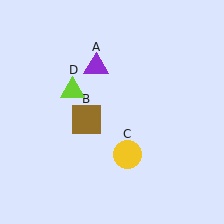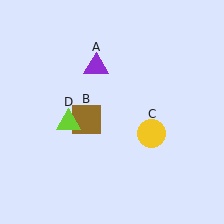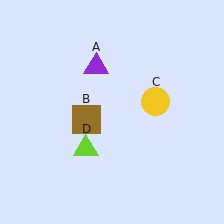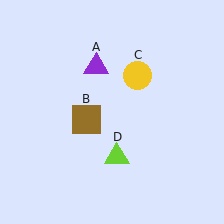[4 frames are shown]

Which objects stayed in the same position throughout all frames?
Purple triangle (object A) and brown square (object B) remained stationary.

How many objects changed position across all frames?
2 objects changed position: yellow circle (object C), lime triangle (object D).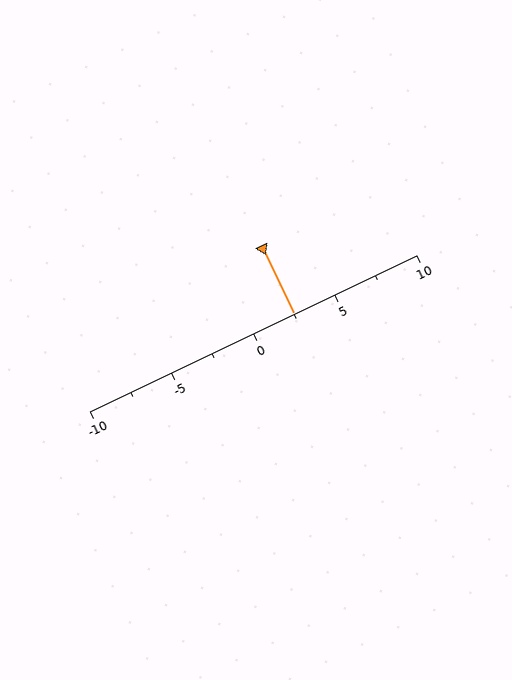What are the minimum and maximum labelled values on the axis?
The axis runs from -10 to 10.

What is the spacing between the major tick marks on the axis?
The major ticks are spaced 5 apart.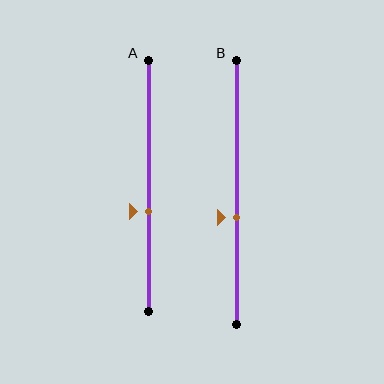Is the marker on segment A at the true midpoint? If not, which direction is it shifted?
No, the marker on segment A is shifted downward by about 10% of the segment length.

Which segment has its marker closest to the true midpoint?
Segment B has its marker closest to the true midpoint.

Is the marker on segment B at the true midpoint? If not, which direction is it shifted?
No, the marker on segment B is shifted downward by about 10% of the segment length.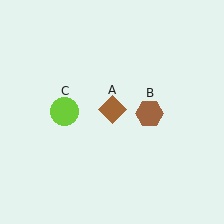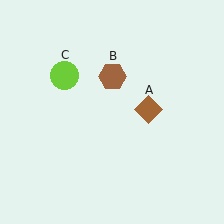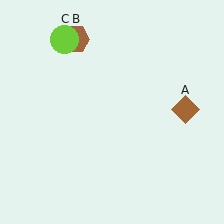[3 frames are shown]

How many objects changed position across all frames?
3 objects changed position: brown diamond (object A), brown hexagon (object B), lime circle (object C).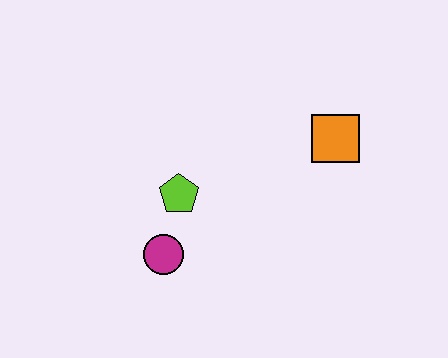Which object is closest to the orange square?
The lime pentagon is closest to the orange square.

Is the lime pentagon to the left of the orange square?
Yes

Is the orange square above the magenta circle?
Yes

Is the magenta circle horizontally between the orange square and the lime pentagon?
No